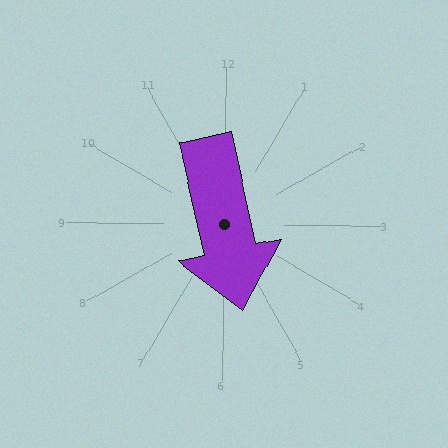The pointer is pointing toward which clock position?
Roughly 6 o'clock.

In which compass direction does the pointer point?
South.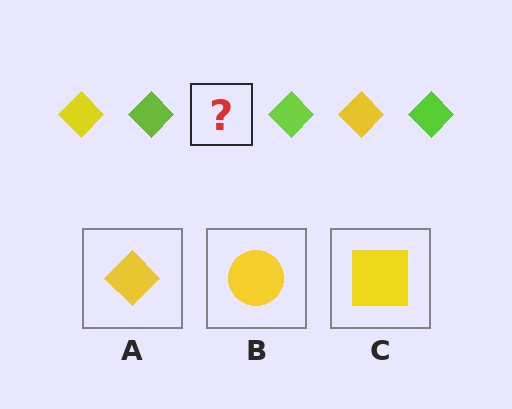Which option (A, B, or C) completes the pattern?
A.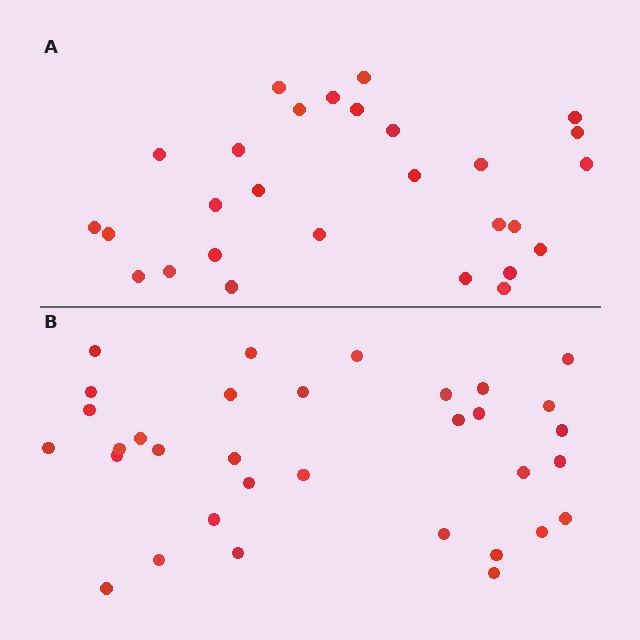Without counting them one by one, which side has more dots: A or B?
Region B (the bottom region) has more dots.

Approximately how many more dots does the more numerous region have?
Region B has about 5 more dots than region A.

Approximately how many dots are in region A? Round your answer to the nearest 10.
About 30 dots. (The exact count is 28, which rounds to 30.)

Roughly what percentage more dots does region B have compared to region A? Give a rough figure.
About 20% more.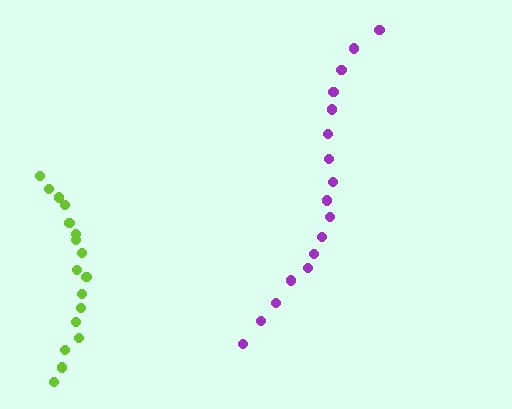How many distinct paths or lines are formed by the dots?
There are 2 distinct paths.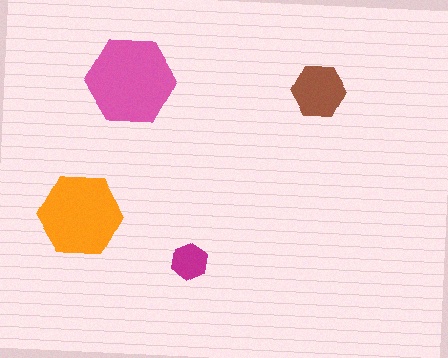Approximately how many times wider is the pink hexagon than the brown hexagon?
About 1.5 times wider.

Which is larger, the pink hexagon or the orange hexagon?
The pink one.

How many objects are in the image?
There are 4 objects in the image.